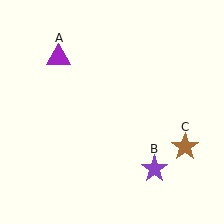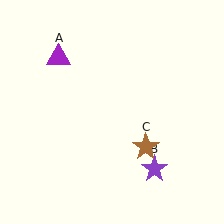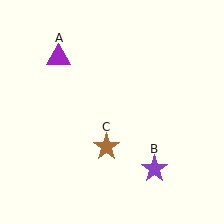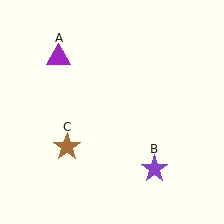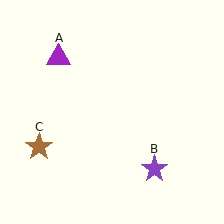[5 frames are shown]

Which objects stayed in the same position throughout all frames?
Purple triangle (object A) and purple star (object B) remained stationary.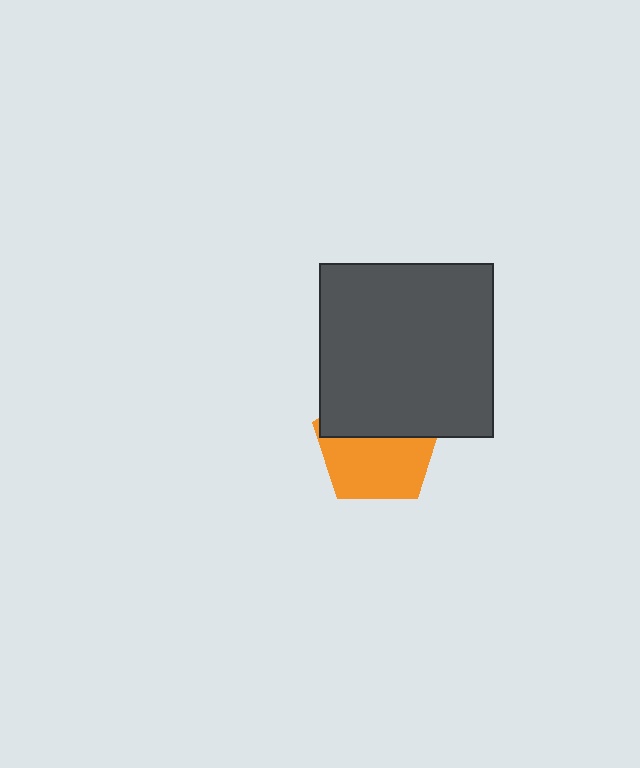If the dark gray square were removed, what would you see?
You would see the complete orange pentagon.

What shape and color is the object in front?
The object in front is a dark gray square.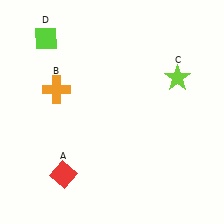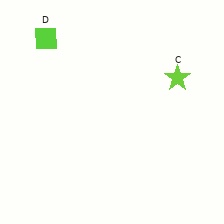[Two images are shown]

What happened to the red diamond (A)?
The red diamond (A) was removed in Image 2. It was in the bottom-left area of Image 1.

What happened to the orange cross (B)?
The orange cross (B) was removed in Image 2. It was in the top-left area of Image 1.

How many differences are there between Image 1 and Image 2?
There are 2 differences between the two images.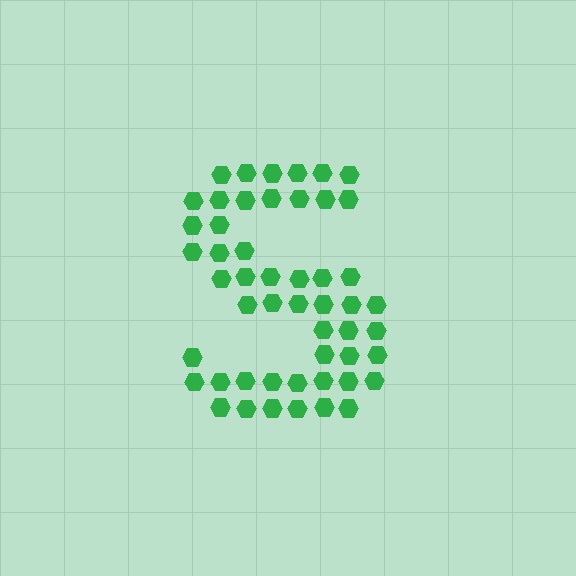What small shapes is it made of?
It is made of small hexagons.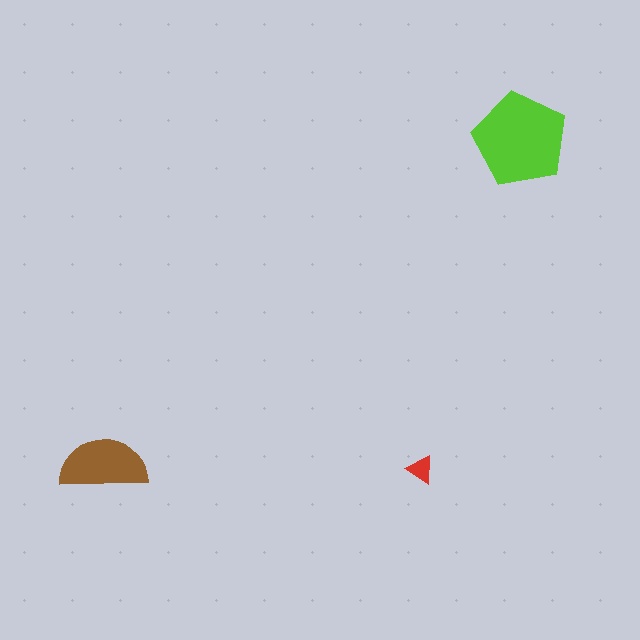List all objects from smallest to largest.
The red triangle, the brown semicircle, the lime pentagon.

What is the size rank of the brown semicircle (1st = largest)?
2nd.